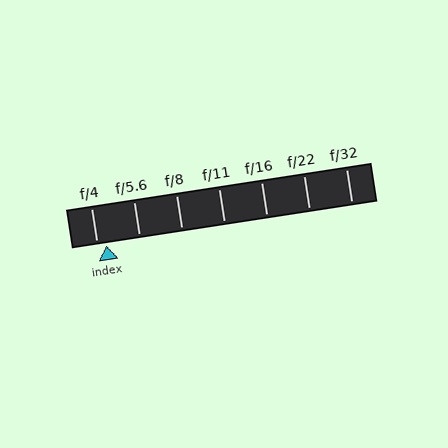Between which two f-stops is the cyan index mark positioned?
The index mark is between f/4 and f/5.6.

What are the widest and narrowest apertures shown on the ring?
The widest aperture shown is f/4 and the narrowest is f/32.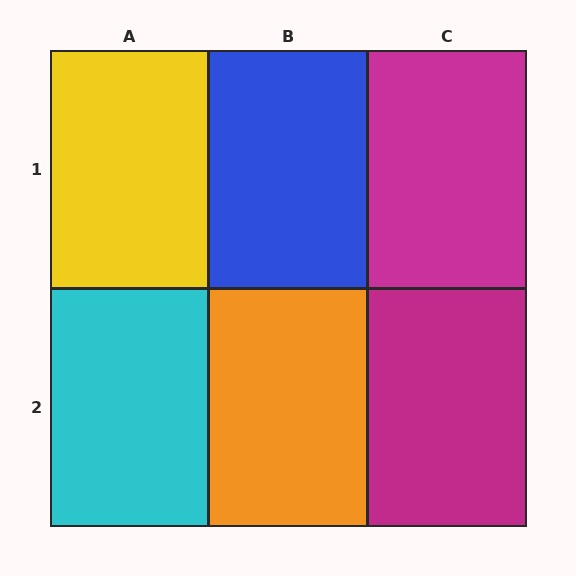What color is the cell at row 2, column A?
Cyan.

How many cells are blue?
1 cell is blue.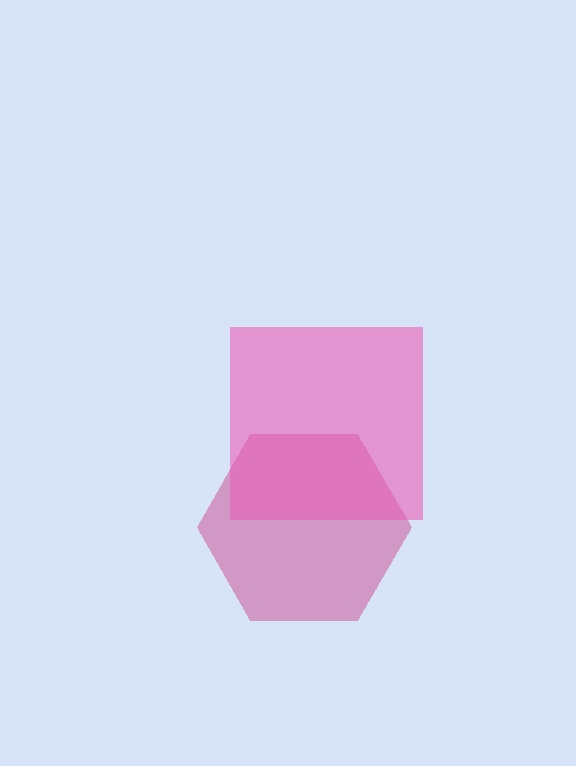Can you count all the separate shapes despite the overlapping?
Yes, there are 2 separate shapes.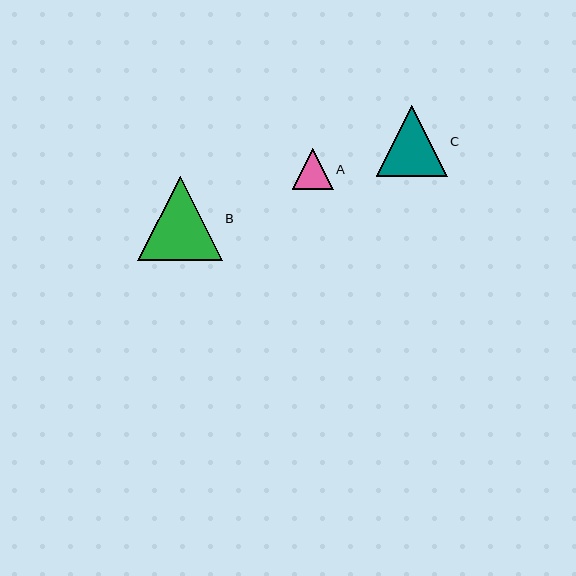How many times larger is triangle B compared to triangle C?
Triangle B is approximately 1.2 times the size of triangle C.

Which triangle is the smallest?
Triangle A is the smallest with a size of approximately 40 pixels.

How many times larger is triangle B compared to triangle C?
Triangle B is approximately 1.2 times the size of triangle C.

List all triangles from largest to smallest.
From largest to smallest: B, C, A.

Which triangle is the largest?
Triangle B is the largest with a size of approximately 84 pixels.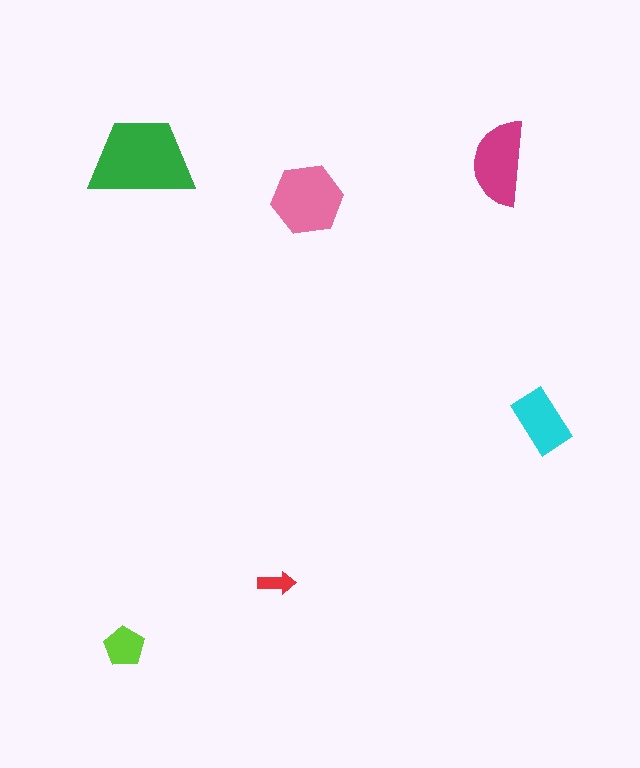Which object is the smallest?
The red arrow.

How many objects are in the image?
There are 6 objects in the image.